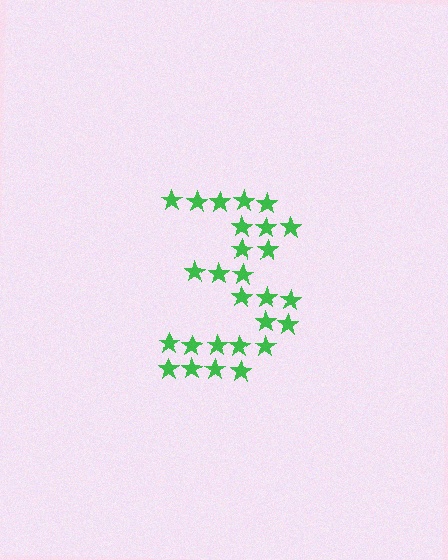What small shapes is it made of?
It is made of small stars.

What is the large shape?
The large shape is the digit 3.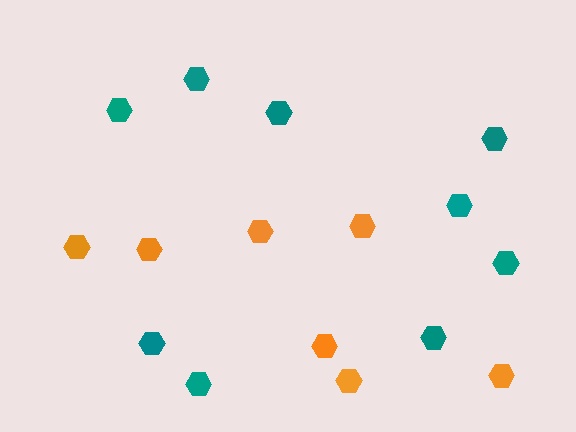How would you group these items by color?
There are 2 groups: one group of teal hexagons (9) and one group of orange hexagons (7).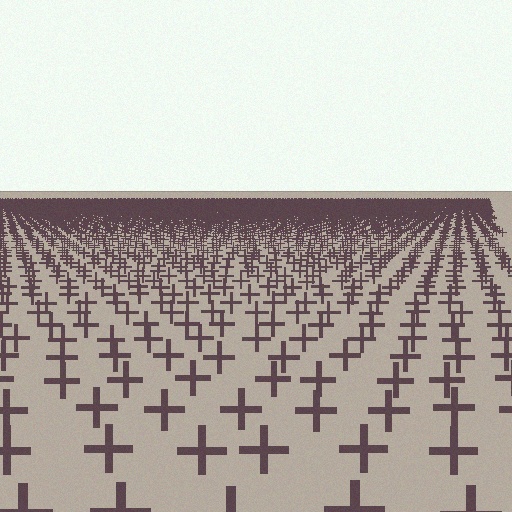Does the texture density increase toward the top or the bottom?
Density increases toward the top.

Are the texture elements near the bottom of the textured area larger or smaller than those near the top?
Larger. Near the bottom, elements are closer to the viewer and appear at a bigger on-screen size.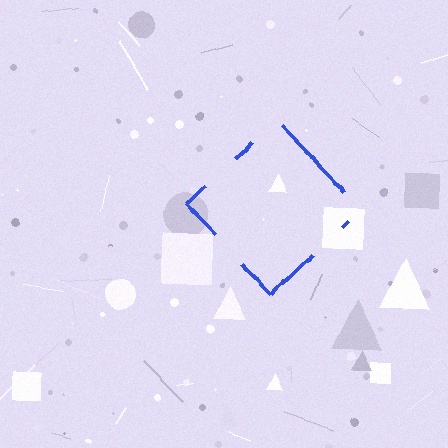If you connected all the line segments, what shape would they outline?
They would outline a diamond.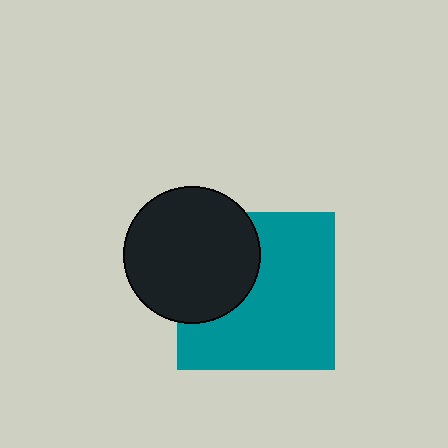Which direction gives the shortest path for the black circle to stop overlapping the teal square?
Moving left gives the shortest separation.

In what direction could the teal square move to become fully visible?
The teal square could move right. That would shift it out from behind the black circle entirely.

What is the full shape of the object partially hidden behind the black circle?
The partially hidden object is a teal square.